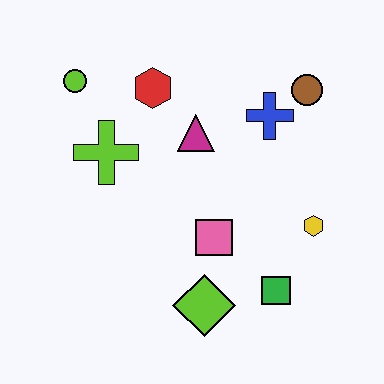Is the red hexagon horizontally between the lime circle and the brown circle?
Yes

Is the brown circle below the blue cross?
No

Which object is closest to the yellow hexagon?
The green square is closest to the yellow hexagon.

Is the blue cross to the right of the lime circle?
Yes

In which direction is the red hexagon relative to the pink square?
The red hexagon is above the pink square.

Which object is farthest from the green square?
The lime circle is farthest from the green square.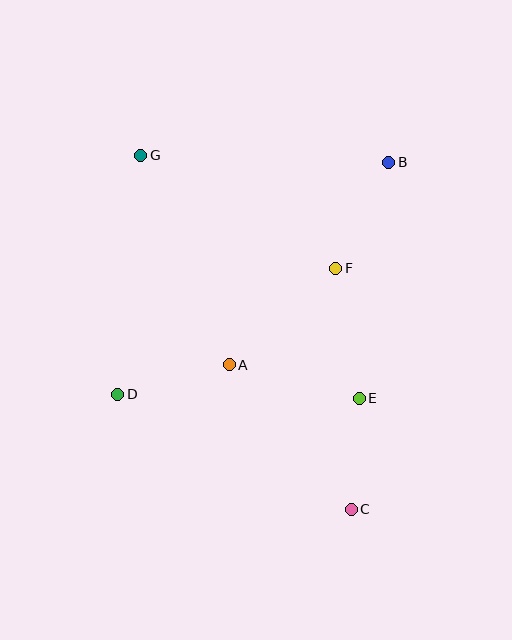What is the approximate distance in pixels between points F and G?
The distance between F and G is approximately 225 pixels.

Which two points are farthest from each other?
Points C and G are farthest from each other.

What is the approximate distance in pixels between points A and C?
The distance between A and C is approximately 189 pixels.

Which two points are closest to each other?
Points C and E are closest to each other.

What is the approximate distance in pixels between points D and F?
The distance between D and F is approximately 252 pixels.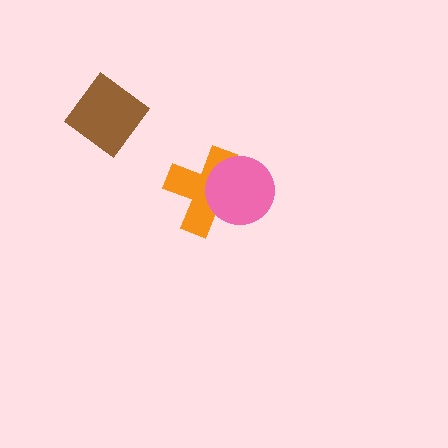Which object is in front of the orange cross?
The pink circle is in front of the orange cross.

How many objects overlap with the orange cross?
1 object overlaps with the orange cross.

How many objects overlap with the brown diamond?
0 objects overlap with the brown diamond.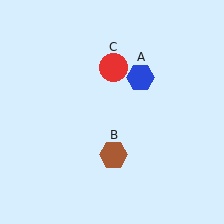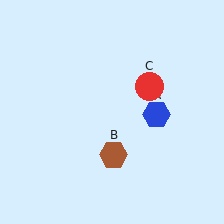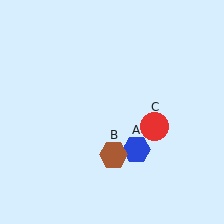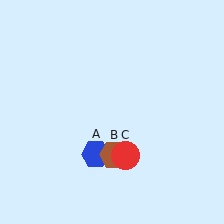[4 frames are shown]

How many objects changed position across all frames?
2 objects changed position: blue hexagon (object A), red circle (object C).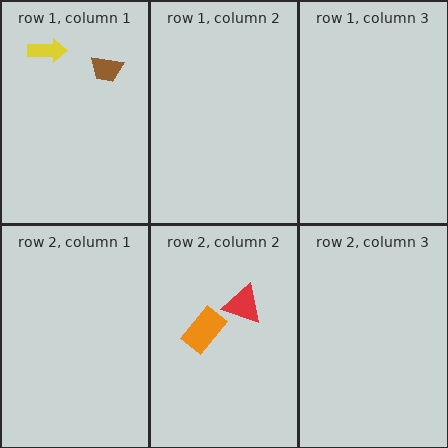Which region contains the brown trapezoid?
The row 1, column 1 region.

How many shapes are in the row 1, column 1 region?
2.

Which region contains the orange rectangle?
The row 2, column 2 region.